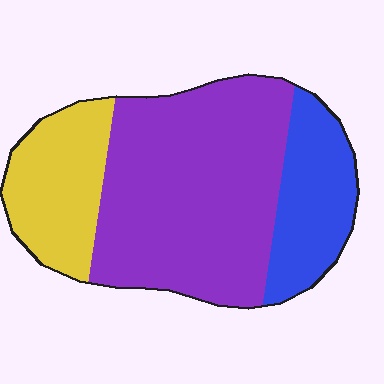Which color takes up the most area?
Purple, at roughly 60%.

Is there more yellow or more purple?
Purple.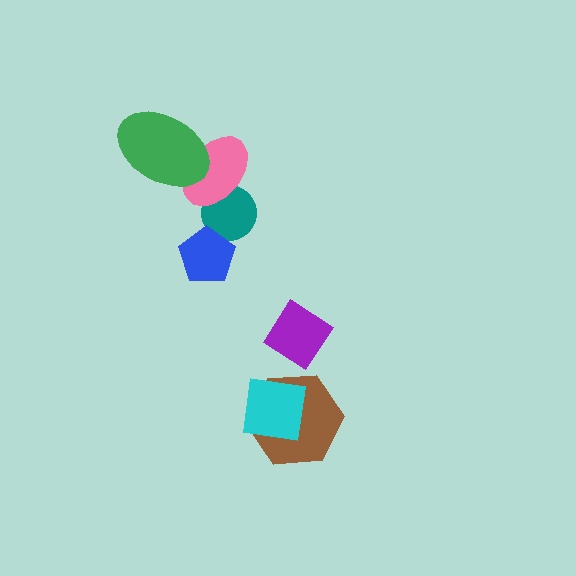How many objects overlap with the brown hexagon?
1 object overlaps with the brown hexagon.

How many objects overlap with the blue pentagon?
1 object overlaps with the blue pentagon.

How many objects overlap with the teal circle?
2 objects overlap with the teal circle.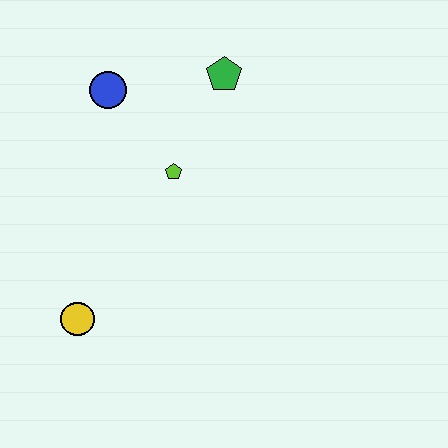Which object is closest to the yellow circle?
The lime pentagon is closest to the yellow circle.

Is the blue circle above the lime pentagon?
Yes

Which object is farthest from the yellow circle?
The green pentagon is farthest from the yellow circle.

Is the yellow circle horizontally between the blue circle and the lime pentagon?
No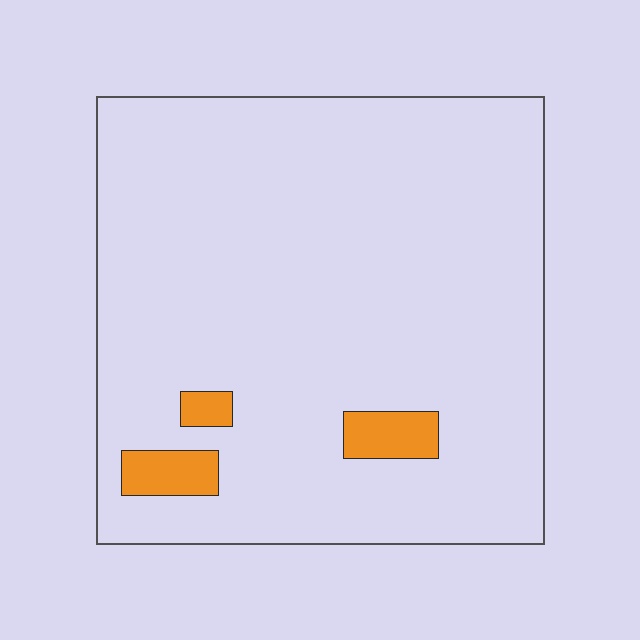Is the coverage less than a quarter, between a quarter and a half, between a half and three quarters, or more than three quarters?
Less than a quarter.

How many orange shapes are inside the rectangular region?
3.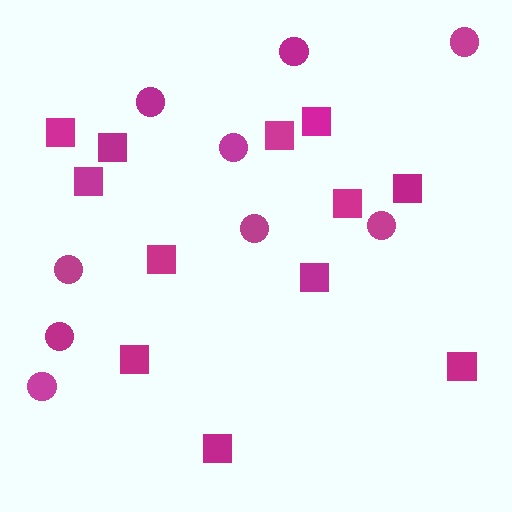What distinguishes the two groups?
There are 2 groups: one group of circles (9) and one group of squares (12).